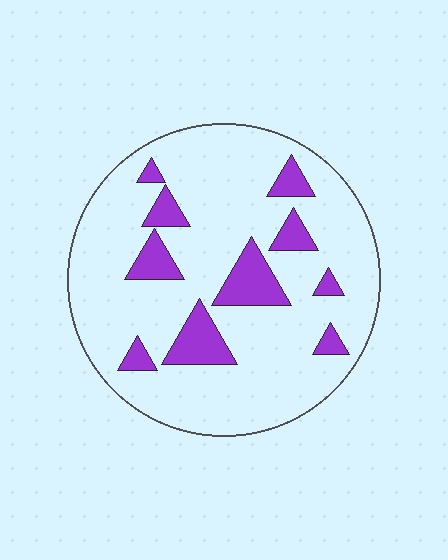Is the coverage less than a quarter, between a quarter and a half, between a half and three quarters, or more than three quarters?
Less than a quarter.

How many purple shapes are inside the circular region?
10.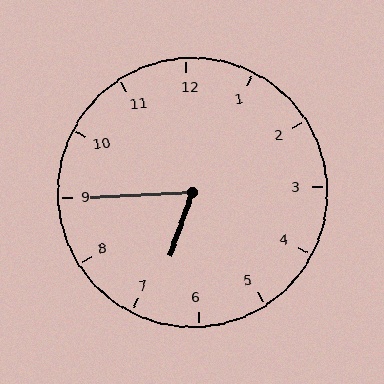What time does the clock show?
6:45.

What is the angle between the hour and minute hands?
Approximately 68 degrees.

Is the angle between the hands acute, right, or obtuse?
It is acute.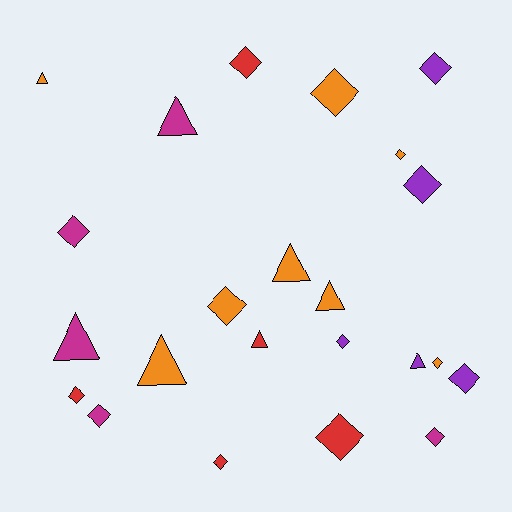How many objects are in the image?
There are 23 objects.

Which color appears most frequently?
Orange, with 8 objects.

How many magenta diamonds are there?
There are 3 magenta diamonds.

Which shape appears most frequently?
Diamond, with 15 objects.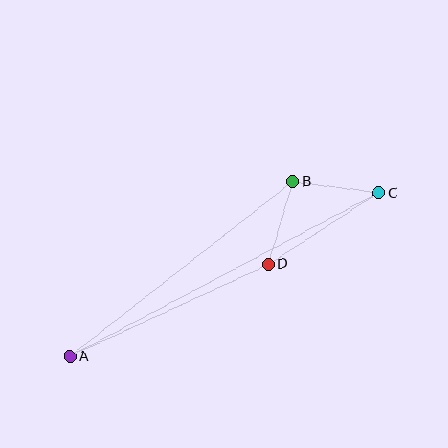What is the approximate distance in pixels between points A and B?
The distance between A and B is approximately 283 pixels.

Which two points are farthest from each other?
Points A and C are farthest from each other.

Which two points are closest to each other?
Points B and D are closest to each other.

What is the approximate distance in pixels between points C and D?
The distance between C and D is approximately 132 pixels.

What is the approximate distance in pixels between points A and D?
The distance between A and D is approximately 219 pixels.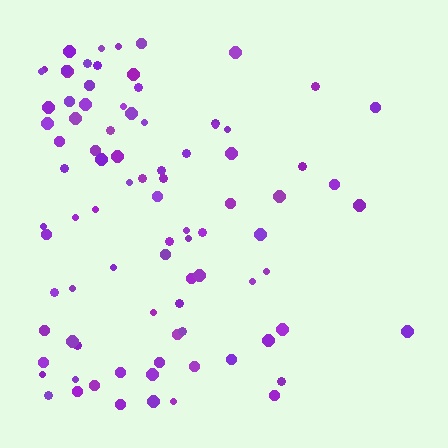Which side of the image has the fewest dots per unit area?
The right.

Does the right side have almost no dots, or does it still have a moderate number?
Still a moderate number, just noticeably fewer than the left.